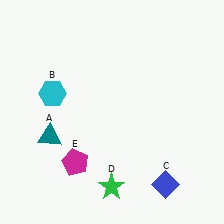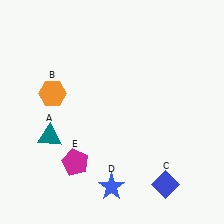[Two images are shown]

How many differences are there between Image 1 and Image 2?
There are 2 differences between the two images.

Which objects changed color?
B changed from cyan to orange. D changed from green to blue.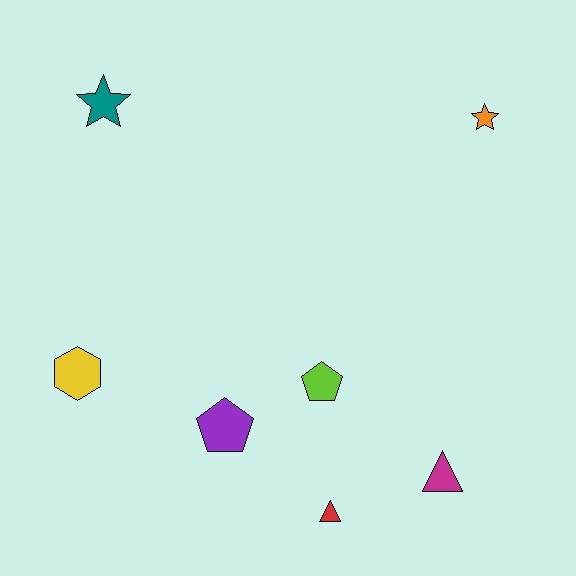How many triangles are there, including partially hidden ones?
There are 2 triangles.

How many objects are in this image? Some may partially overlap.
There are 7 objects.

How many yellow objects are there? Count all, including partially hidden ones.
There is 1 yellow object.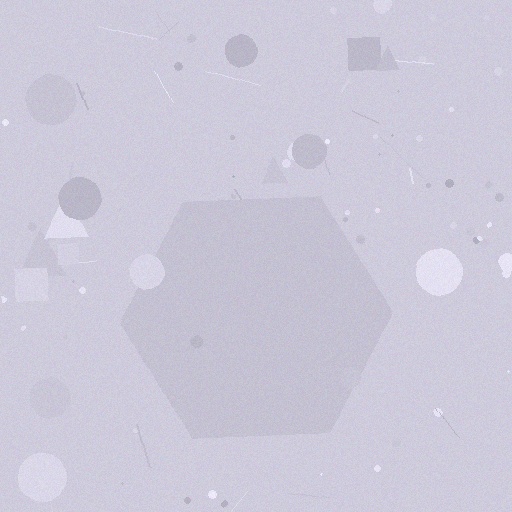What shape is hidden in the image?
A hexagon is hidden in the image.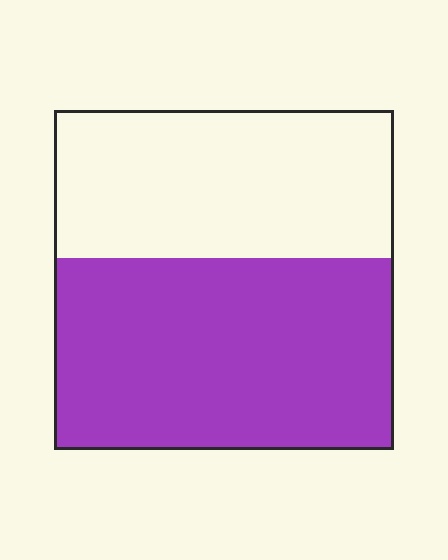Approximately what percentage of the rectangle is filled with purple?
Approximately 55%.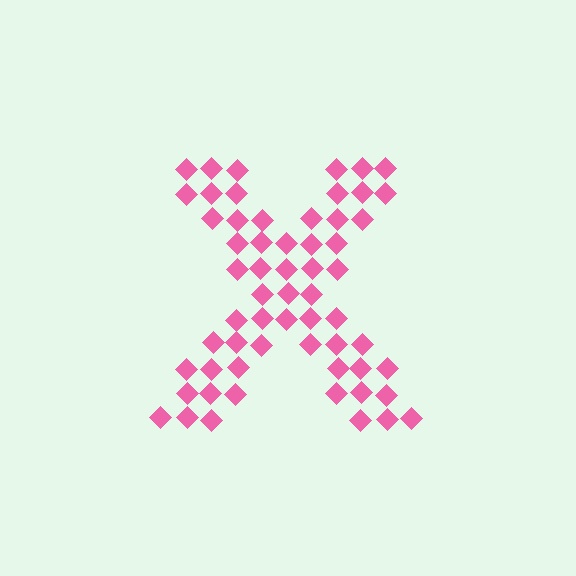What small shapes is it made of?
It is made of small diamonds.